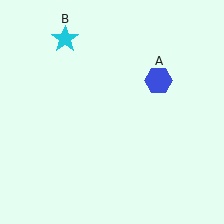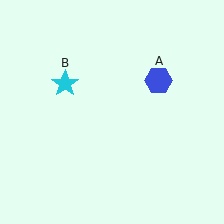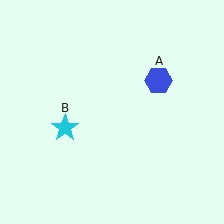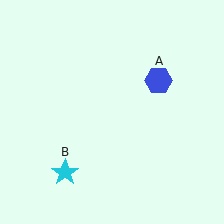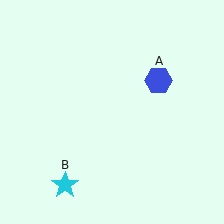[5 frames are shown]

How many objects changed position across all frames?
1 object changed position: cyan star (object B).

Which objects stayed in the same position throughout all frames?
Blue hexagon (object A) remained stationary.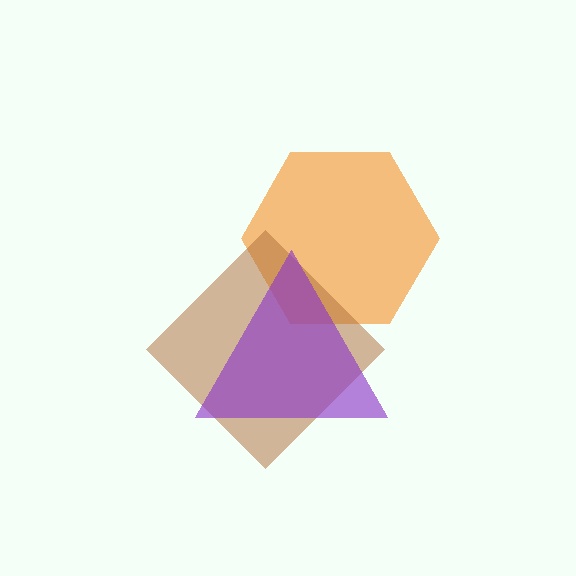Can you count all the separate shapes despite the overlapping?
Yes, there are 3 separate shapes.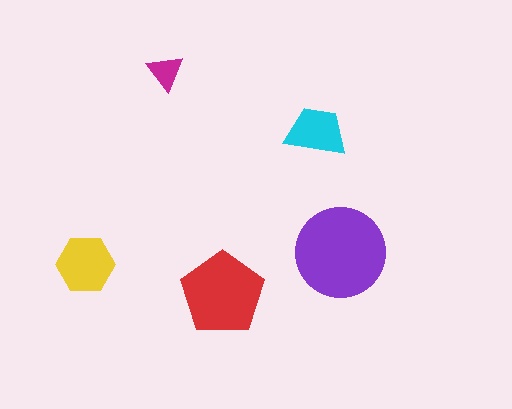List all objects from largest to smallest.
The purple circle, the red pentagon, the yellow hexagon, the cyan trapezoid, the magenta triangle.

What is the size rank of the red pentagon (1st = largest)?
2nd.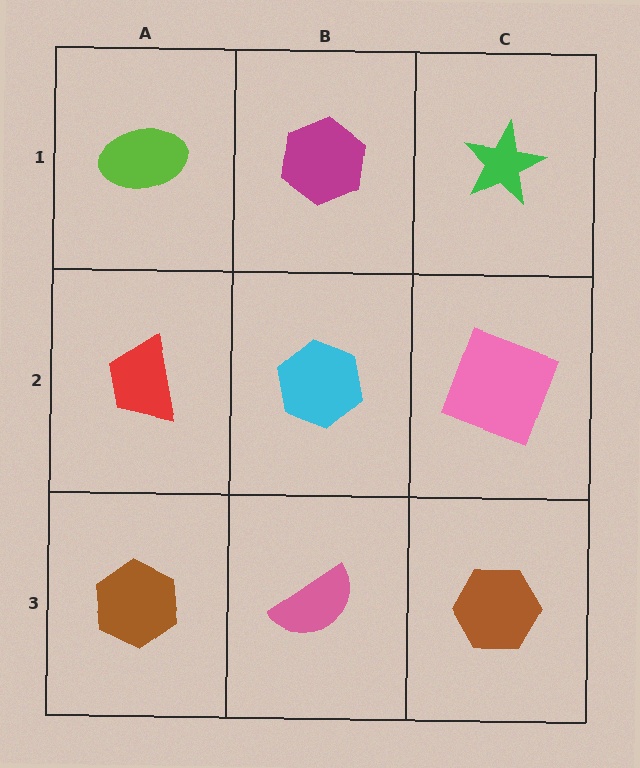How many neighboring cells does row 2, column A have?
3.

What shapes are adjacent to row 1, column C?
A pink square (row 2, column C), a magenta hexagon (row 1, column B).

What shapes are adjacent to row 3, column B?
A cyan hexagon (row 2, column B), a brown hexagon (row 3, column A), a brown hexagon (row 3, column C).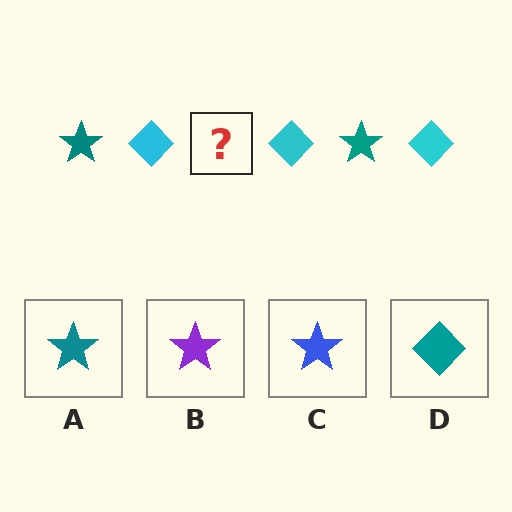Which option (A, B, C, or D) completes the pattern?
A.